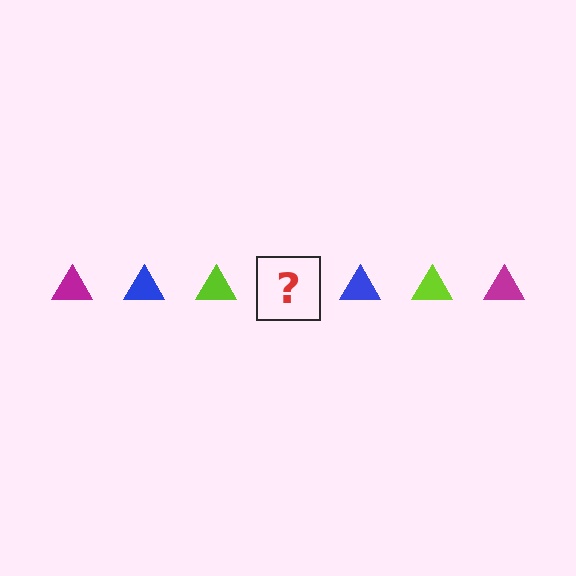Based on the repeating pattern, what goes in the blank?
The blank should be a magenta triangle.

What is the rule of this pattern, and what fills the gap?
The rule is that the pattern cycles through magenta, blue, lime triangles. The gap should be filled with a magenta triangle.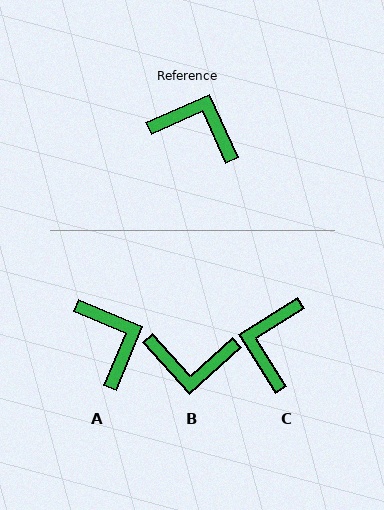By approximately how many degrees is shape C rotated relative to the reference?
Approximately 98 degrees counter-clockwise.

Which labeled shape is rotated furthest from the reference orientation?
B, about 162 degrees away.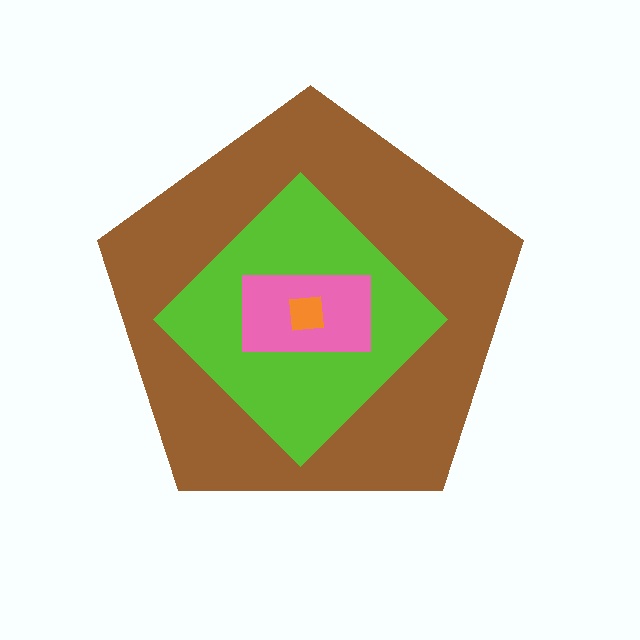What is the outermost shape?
The brown pentagon.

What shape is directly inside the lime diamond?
The pink rectangle.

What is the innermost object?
The orange square.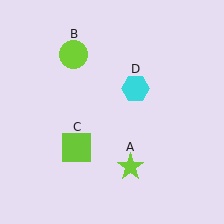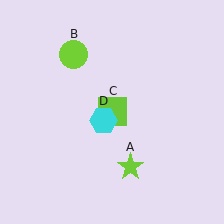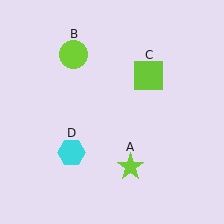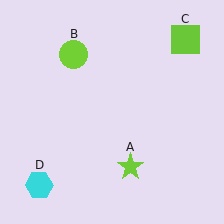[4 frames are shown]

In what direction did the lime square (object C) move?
The lime square (object C) moved up and to the right.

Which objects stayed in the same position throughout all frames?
Lime star (object A) and lime circle (object B) remained stationary.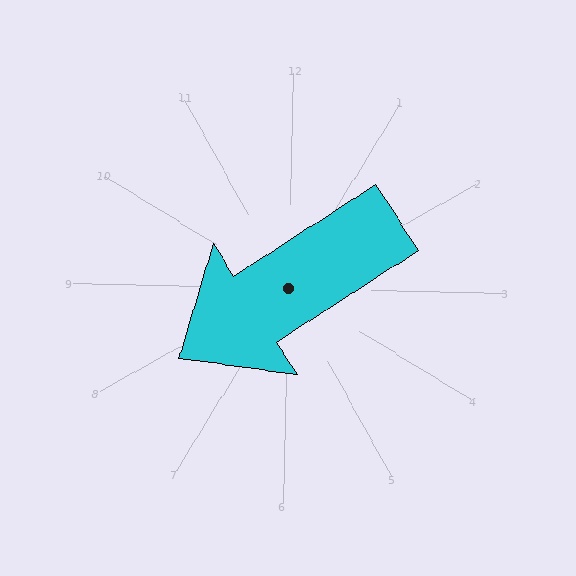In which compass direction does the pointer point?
Southwest.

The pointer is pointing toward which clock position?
Roughly 8 o'clock.